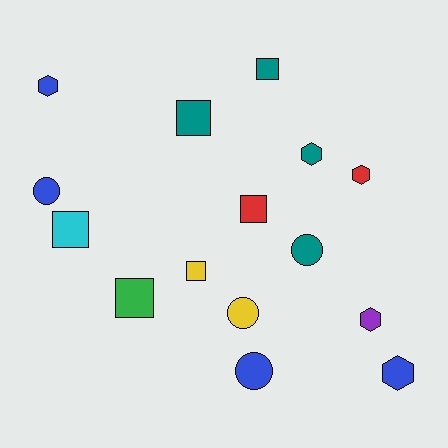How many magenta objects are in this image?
There are no magenta objects.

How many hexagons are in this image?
There are 5 hexagons.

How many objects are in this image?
There are 15 objects.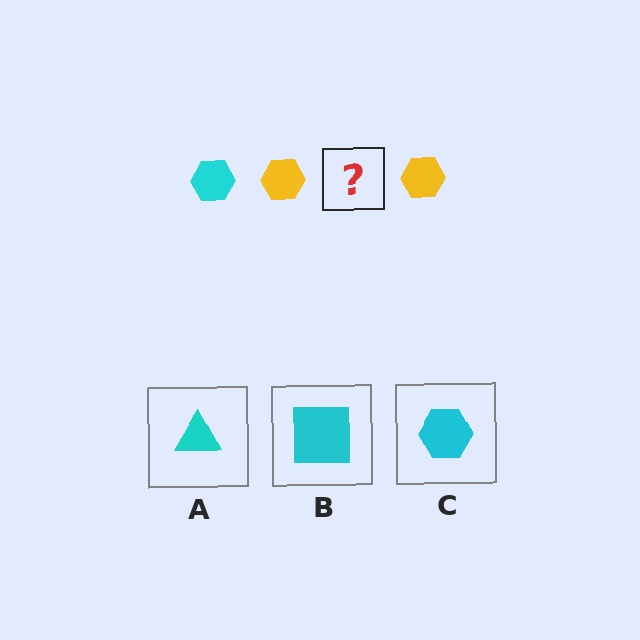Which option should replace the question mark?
Option C.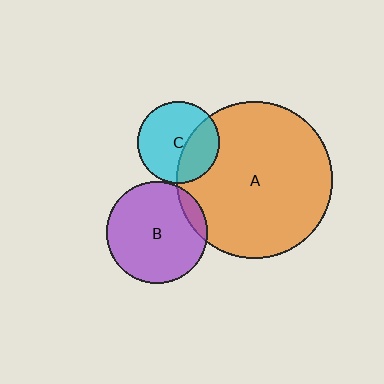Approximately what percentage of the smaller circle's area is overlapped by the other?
Approximately 10%.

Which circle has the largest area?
Circle A (orange).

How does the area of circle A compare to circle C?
Approximately 3.7 times.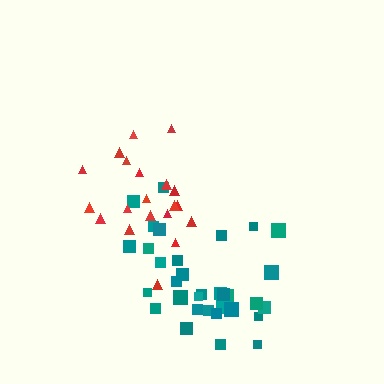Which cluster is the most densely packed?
Teal.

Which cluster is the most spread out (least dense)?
Red.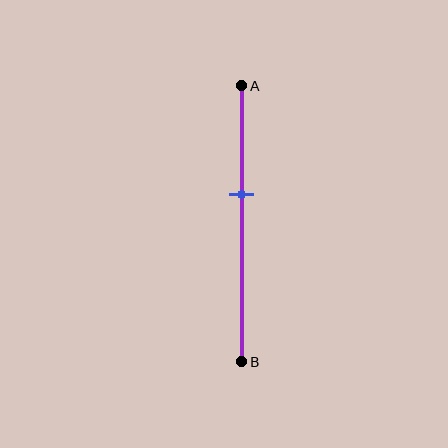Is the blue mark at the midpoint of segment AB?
No, the mark is at about 40% from A, not at the 50% midpoint.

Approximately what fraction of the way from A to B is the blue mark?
The blue mark is approximately 40% of the way from A to B.